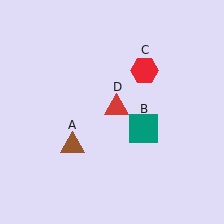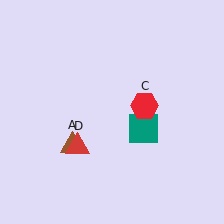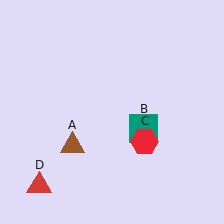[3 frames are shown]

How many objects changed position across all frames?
2 objects changed position: red hexagon (object C), red triangle (object D).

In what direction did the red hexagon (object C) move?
The red hexagon (object C) moved down.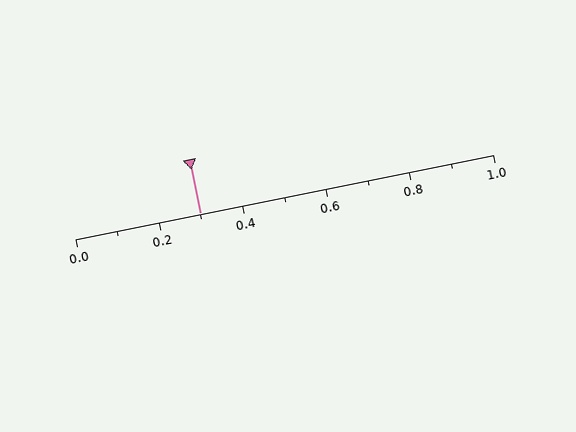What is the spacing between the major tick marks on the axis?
The major ticks are spaced 0.2 apart.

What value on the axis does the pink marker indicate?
The marker indicates approximately 0.3.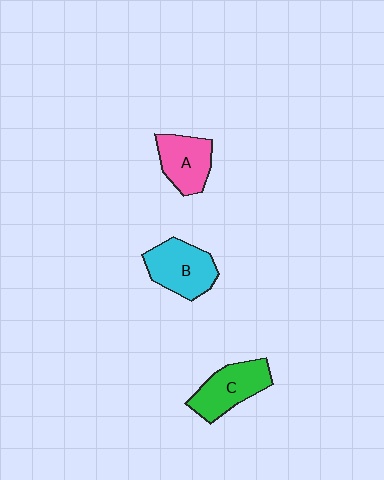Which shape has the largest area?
Shape B (cyan).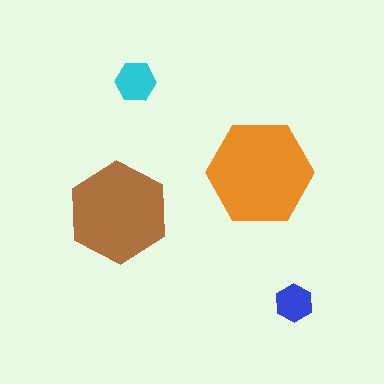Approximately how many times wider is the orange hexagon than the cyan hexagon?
About 2.5 times wider.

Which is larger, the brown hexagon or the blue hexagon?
The brown one.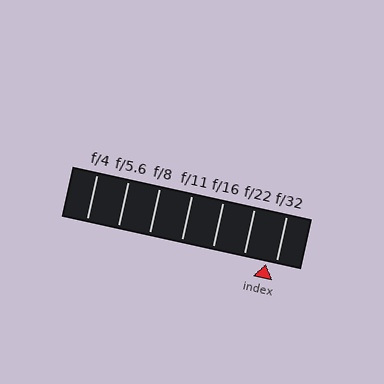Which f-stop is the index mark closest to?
The index mark is closest to f/32.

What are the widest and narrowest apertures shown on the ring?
The widest aperture shown is f/4 and the narrowest is f/32.